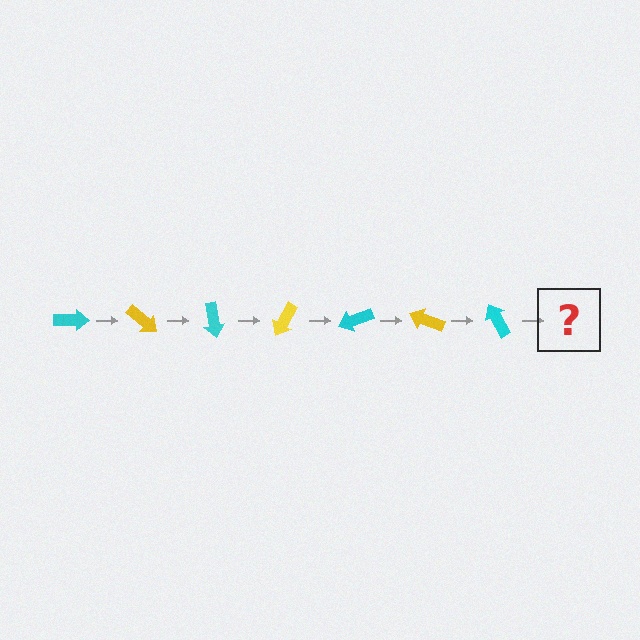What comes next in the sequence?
The next element should be a yellow arrow, rotated 280 degrees from the start.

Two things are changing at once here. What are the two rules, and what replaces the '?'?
The two rules are that it rotates 40 degrees each step and the color cycles through cyan and yellow. The '?' should be a yellow arrow, rotated 280 degrees from the start.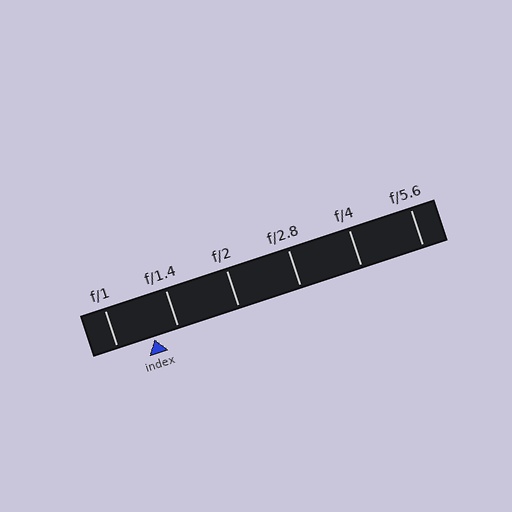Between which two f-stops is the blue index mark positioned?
The index mark is between f/1 and f/1.4.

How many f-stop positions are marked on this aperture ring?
There are 6 f-stop positions marked.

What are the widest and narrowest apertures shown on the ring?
The widest aperture shown is f/1 and the narrowest is f/5.6.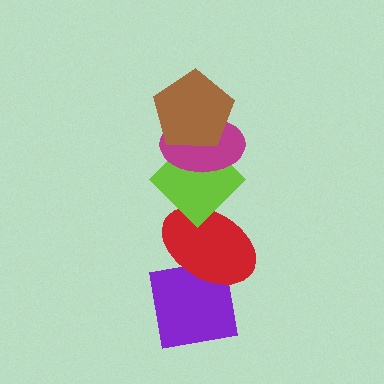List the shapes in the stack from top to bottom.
From top to bottom: the brown pentagon, the magenta ellipse, the lime diamond, the red ellipse, the purple square.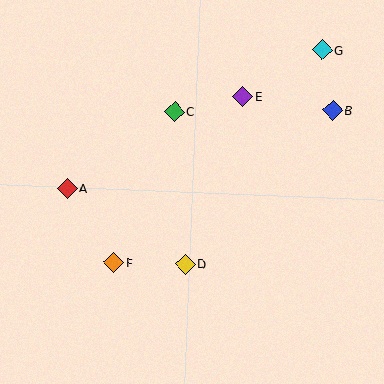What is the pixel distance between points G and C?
The distance between G and C is 160 pixels.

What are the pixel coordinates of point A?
Point A is at (67, 188).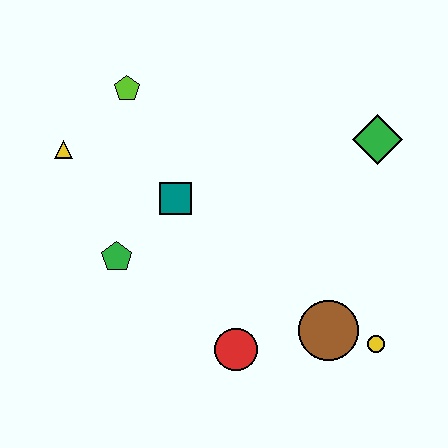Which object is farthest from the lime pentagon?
The yellow circle is farthest from the lime pentagon.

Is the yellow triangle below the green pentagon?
No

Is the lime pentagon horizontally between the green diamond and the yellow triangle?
Yes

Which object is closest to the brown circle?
The yellow circle is closest to the brown circle.